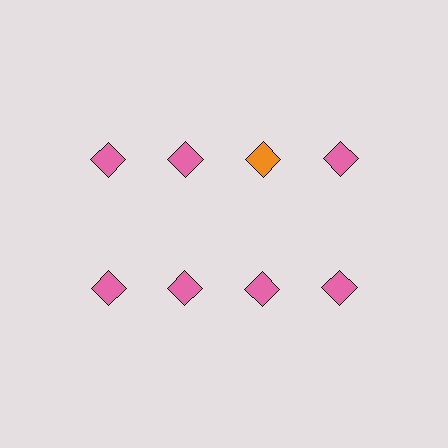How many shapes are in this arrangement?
There are 8 shapes arranged in a grid pattern.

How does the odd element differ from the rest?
It has a different color: orange instead of pink.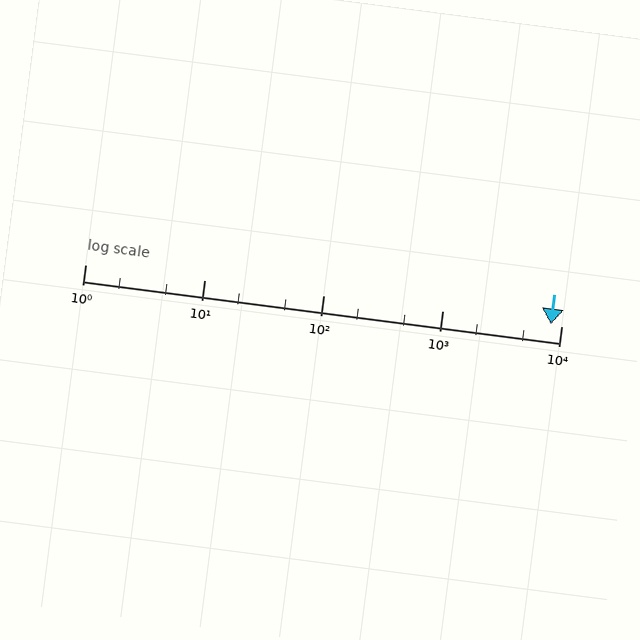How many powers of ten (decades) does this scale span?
The scale spans 4 decades, from 1 to 10000.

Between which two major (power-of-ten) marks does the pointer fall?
The pointer is between 1000 and 10000.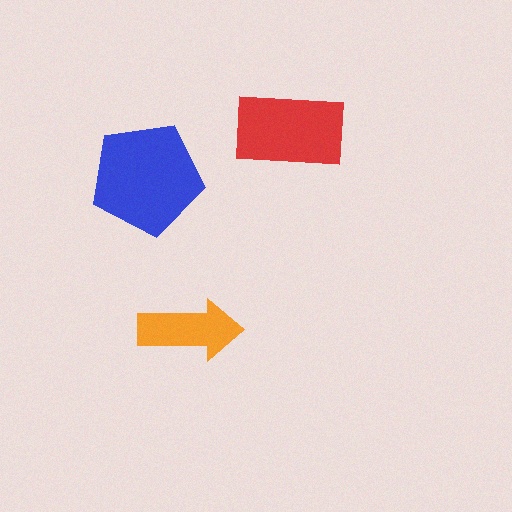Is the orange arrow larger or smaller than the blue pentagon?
Smaller.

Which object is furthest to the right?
The red rectangle is rightmost.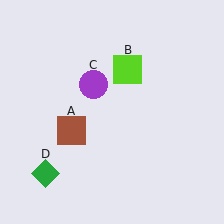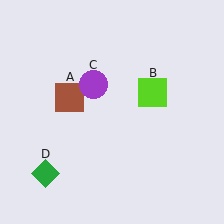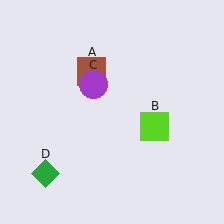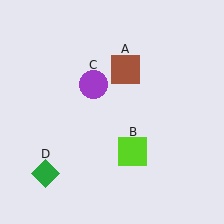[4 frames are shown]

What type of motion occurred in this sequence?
The brown square (object A), lime square (object B) rotated clockwise around the center of the scene.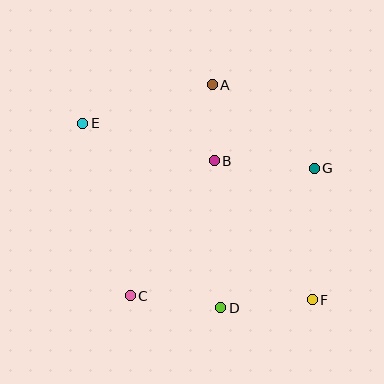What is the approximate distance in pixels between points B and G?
The distance between B and G is approximately 100 pixels.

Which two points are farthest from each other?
Points E and F are farthest from each other.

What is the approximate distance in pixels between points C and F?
The distance between C and F is approximately 182 pixels.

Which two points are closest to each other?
Points A and B are closest to each other.